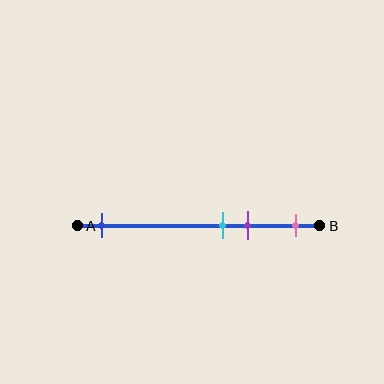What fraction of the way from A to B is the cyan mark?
The cyan mark is approximately 60% (0.6) of the way from A to B.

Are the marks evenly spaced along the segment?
No, the marks are not evenly spaced.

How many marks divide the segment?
There are 4 marks dividing the segment.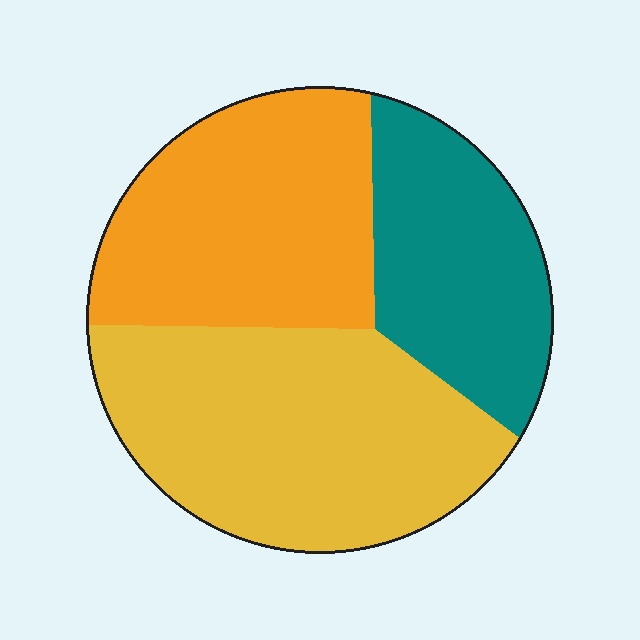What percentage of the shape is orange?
Orange covers 33% of the shape.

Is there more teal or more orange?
Orange.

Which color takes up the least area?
Teal, at roughly 25%.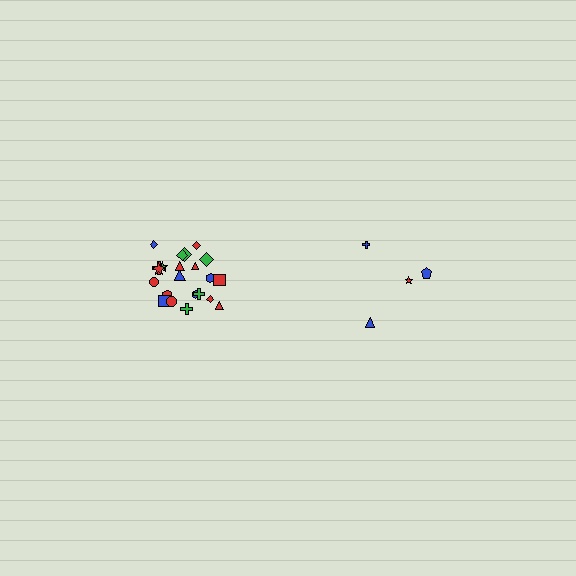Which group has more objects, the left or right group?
The left group.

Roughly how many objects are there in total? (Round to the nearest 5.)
Roughly 25 objects in total.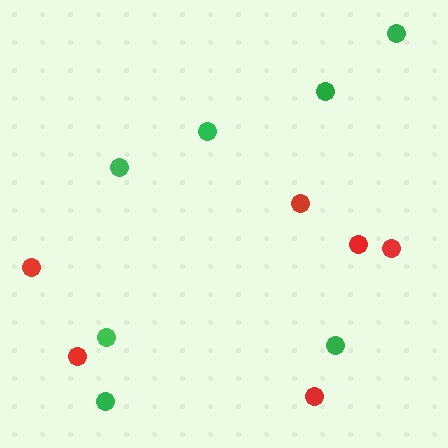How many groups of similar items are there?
There are 2 groups: one group of green circles (7) and one group of red circles (6).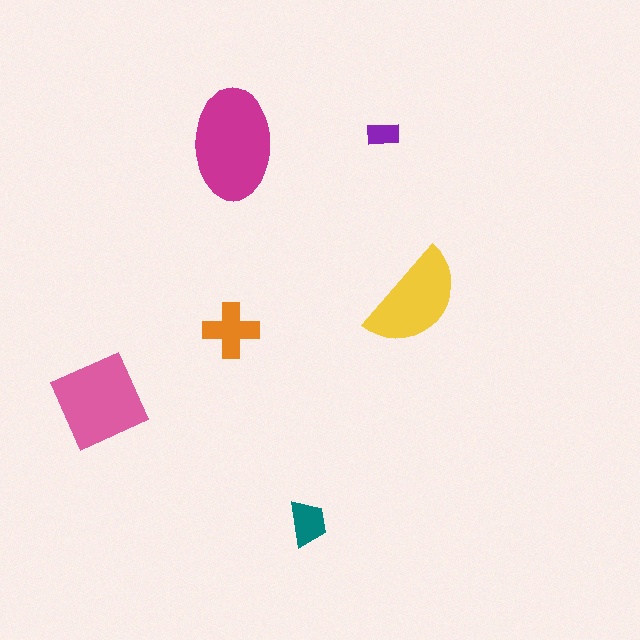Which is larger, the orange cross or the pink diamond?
The pink diamond.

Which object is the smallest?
The purple rectangle.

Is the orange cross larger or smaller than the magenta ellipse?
Smaller.